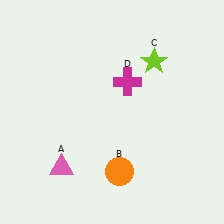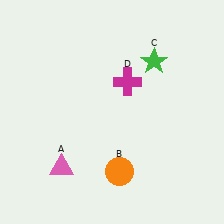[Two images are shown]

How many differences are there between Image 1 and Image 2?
There is 1 difference between the two images.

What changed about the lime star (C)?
In Image 1, C is lime. In Image 2, it changed to green.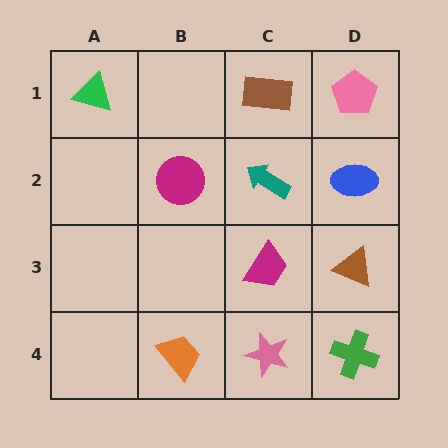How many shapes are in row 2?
3 shapes.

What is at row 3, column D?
A brown triangle.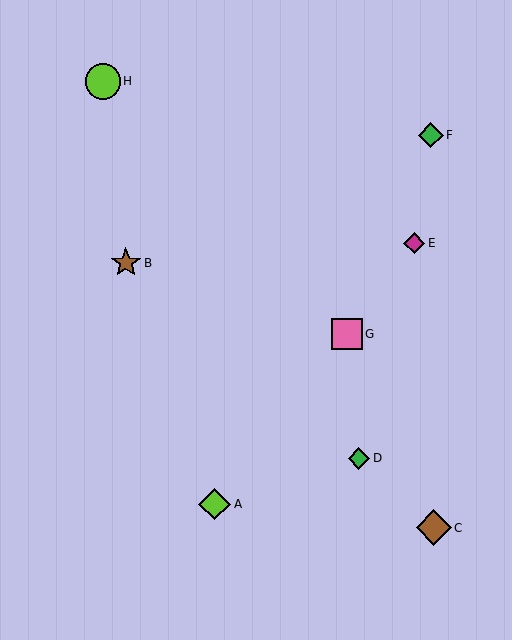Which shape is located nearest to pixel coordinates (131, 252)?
The brown star (labeled B) at (126, 263) is nearest to that location.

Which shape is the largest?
The lime circle (labeled H) is the largest.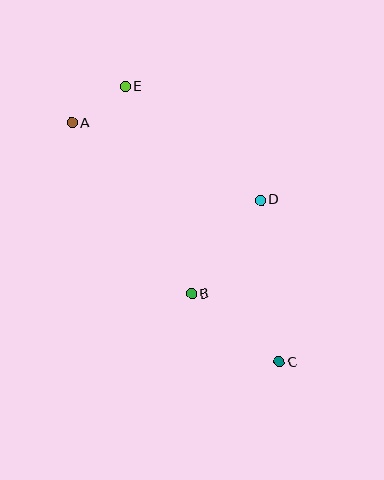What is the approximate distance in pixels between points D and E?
The distance between D and E is approximately 177 pixels.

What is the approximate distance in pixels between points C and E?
The distance between C and E is approximately 316 pixels.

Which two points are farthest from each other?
Points A and C are farthest from each other.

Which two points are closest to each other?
Points A and E are closest to each other.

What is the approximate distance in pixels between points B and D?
The distance between B and D is approximately 116 pixels.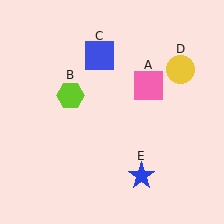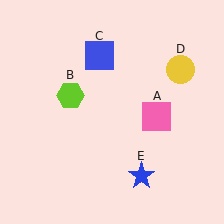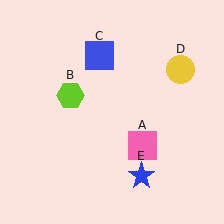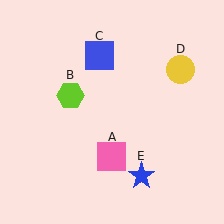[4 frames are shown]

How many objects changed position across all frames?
1 object changed position: pink square (object A).